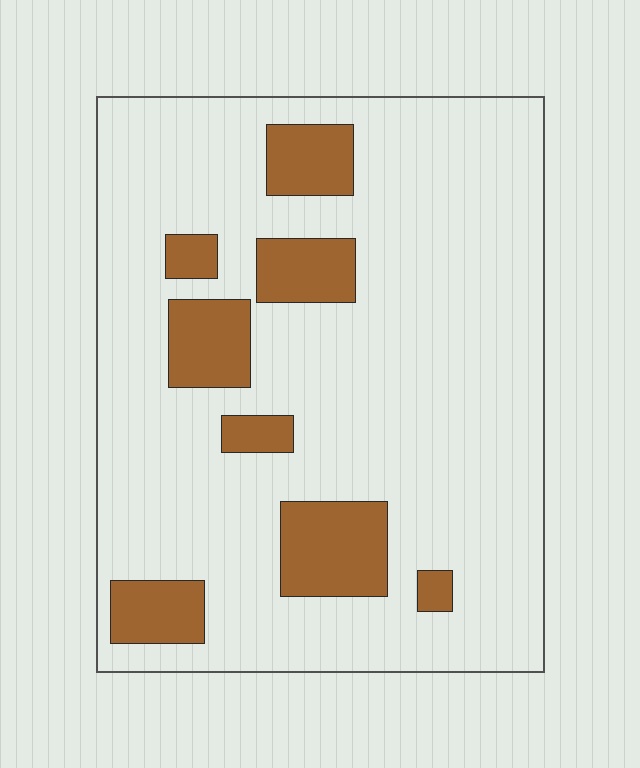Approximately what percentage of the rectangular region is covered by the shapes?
Approximately 15%.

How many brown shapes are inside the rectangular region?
8.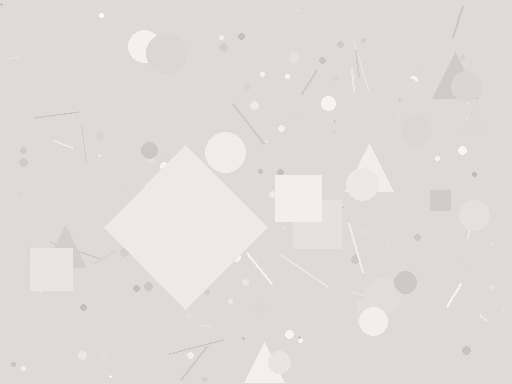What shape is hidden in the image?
A diamond is hidden in the image.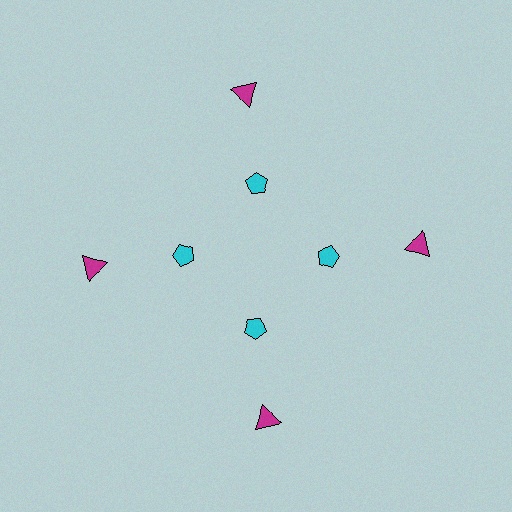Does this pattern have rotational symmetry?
Yes, this pattern has 4-fold rotational symmetry. It looks the same after rotating 90 degrees around the center.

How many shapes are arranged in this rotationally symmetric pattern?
There are 8 shapes, arranged in 4 groups of 2.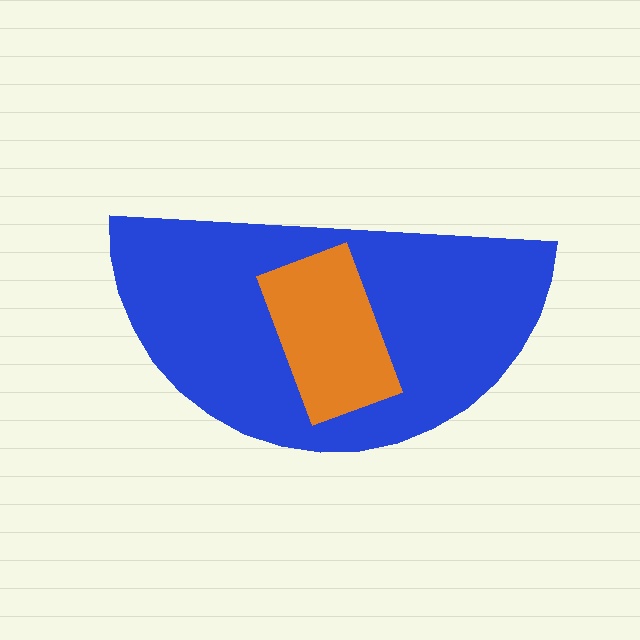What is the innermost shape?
The orange rectangle.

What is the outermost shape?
The blue semicircle.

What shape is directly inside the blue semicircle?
The orange rectangle.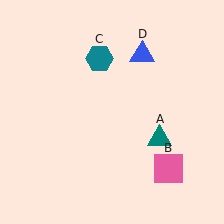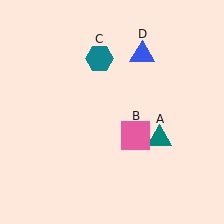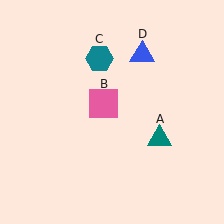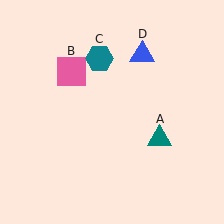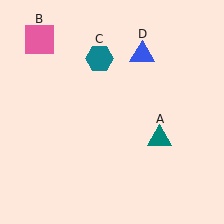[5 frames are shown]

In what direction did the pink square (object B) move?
The pink square (object B) moved up and to the left.